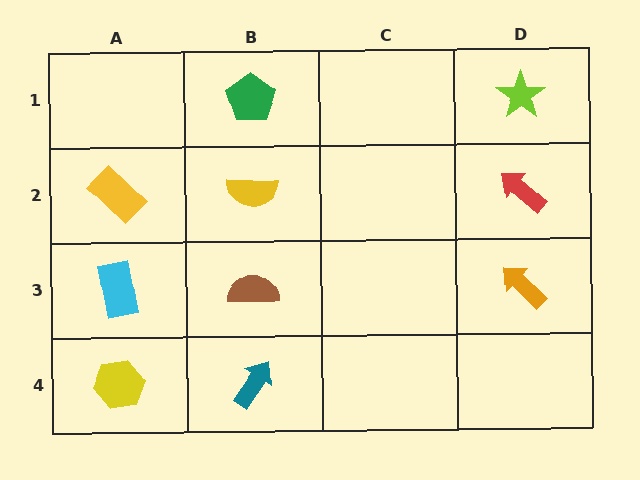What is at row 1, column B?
A green pentagon.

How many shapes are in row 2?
3 shapes.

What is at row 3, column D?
An orange arrow.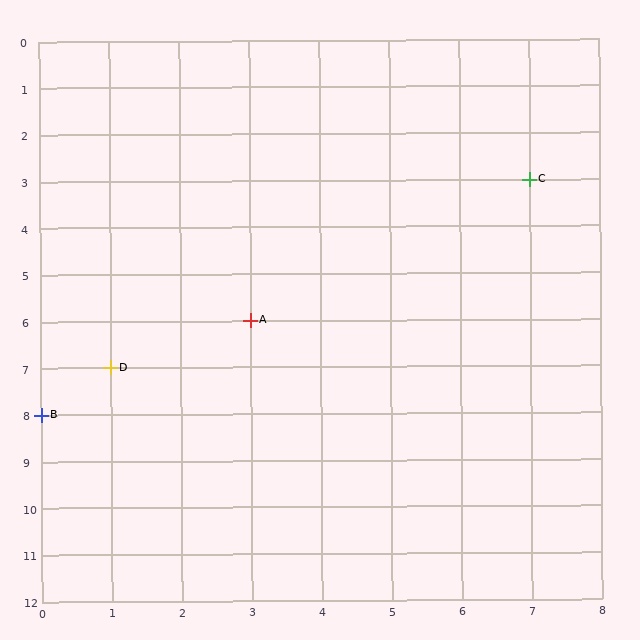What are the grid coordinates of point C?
Point C is at grid coordinates (7, 3).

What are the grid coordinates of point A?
Point A is at grid coordinates (3, 6).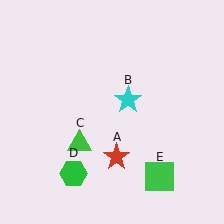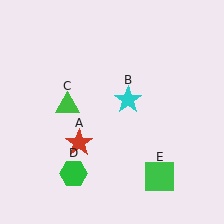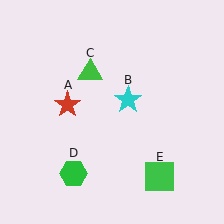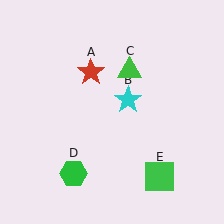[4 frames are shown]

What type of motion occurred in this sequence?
The red star (object A), green triangle (object C) rotated clockwise around the center of the scene.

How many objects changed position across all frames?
2 objects changed position: red star (object A), green triangle (object C).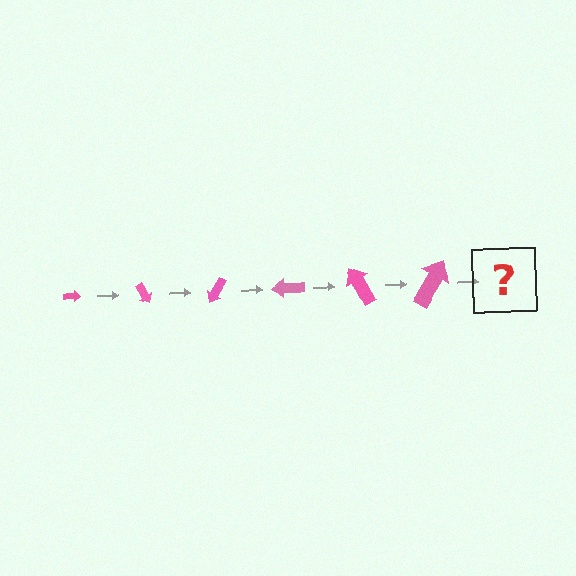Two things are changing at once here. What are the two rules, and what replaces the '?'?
The two rules are that the arrow grows larger each step and it rotates 60 degrees each step. The '?' should be an arrow, larger than the previous one and rotated 360 degrees from the start.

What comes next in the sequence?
The next element should be an arrow, larger than the previous one and rotated 360 degrees from the start.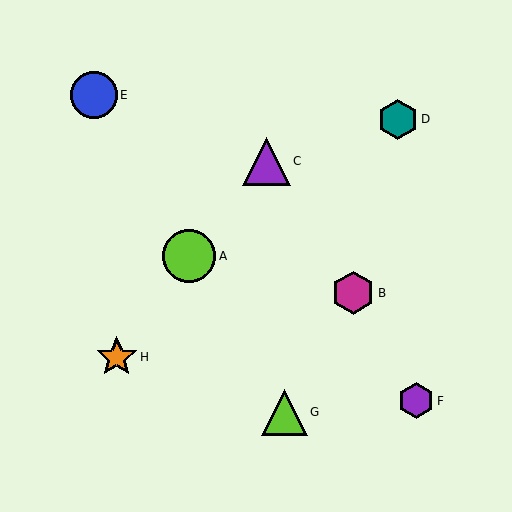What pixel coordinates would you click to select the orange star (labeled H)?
Click at (117, 357) to select the orange star H.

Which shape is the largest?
The lime circle (labeled A) is the largest.